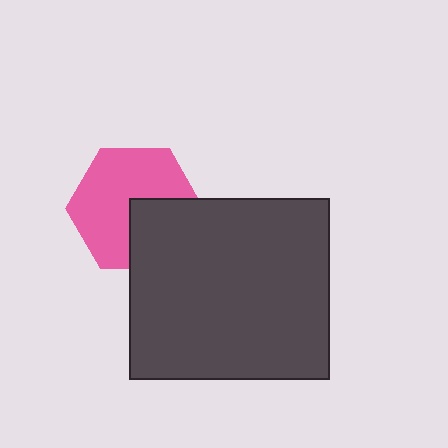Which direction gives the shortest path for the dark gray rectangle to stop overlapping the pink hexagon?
Moving toward the lower-right gives the shortest separation.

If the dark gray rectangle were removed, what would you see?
You would see the complete pink hexagon.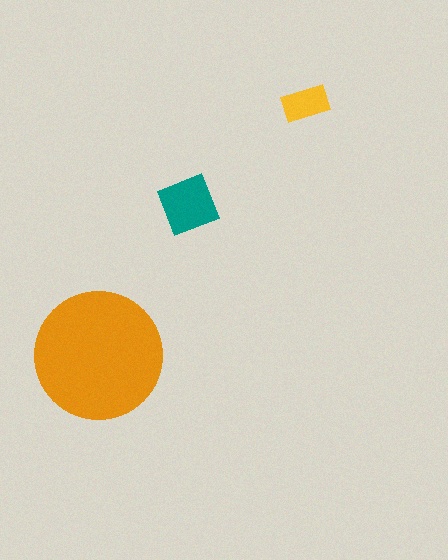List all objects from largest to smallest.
The orange circle, the teal diamond, the yellow rectangle.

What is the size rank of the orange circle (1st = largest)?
1st.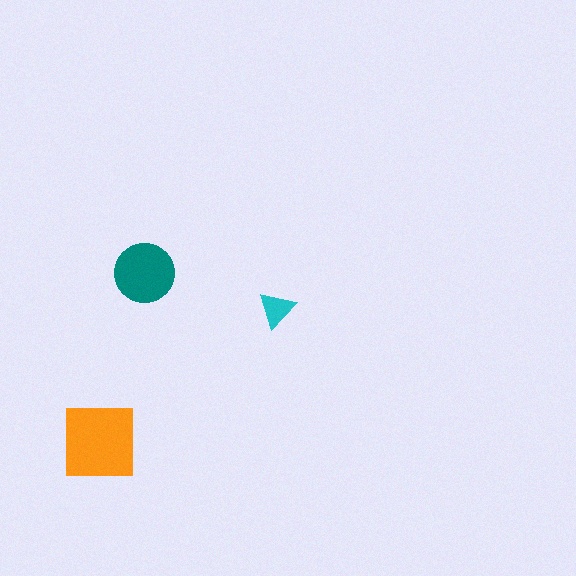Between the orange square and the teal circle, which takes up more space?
The orange square.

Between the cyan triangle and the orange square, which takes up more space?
The orange square.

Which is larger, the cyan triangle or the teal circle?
The teal circle.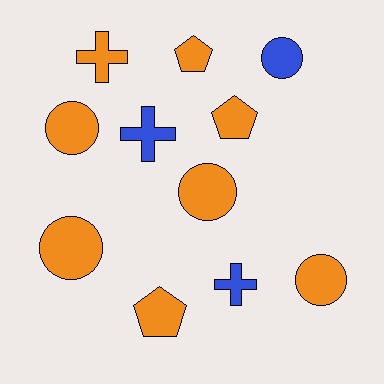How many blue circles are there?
There is 1 blue circle.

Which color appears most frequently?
Orange, with 8 objects.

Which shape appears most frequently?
Circle, with 5 objects.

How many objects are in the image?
There are 11 objects.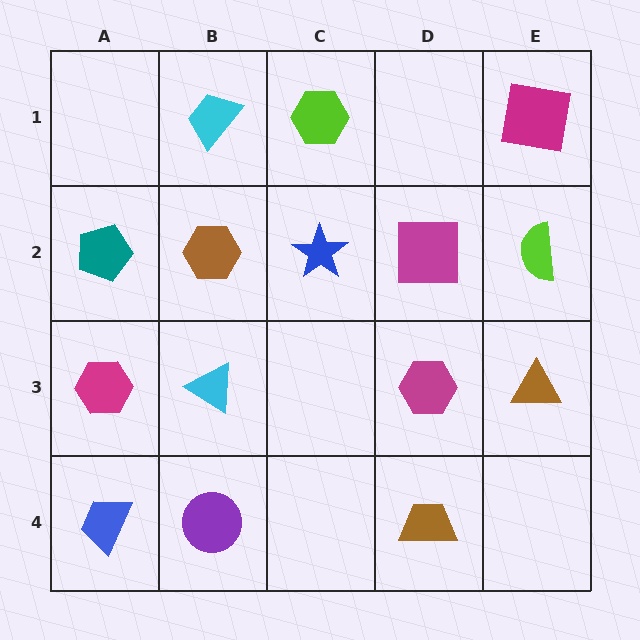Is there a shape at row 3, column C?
No, that cell is empty.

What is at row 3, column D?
A magenta hexagon.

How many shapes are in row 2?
5 shapes.